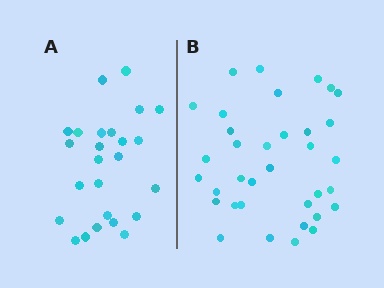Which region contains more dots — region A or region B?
Region B (the right region) has more dots.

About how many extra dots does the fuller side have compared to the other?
Region B has roughly 10 or so more dots than region A.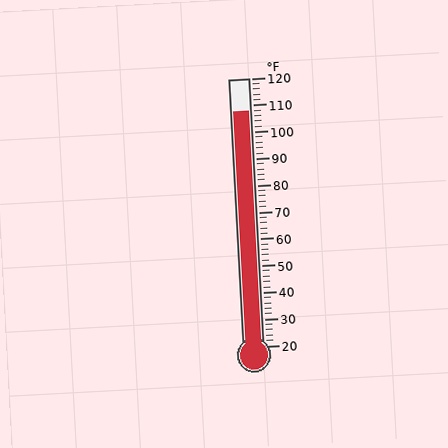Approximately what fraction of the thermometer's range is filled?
The thermometer is filled to approximately 90% of its range.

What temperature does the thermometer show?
The thermometer shows approximately 108°F.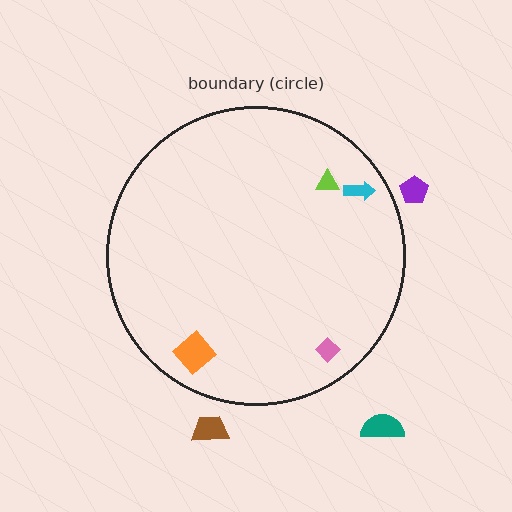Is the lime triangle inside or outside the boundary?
Inside.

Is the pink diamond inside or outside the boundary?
Inside.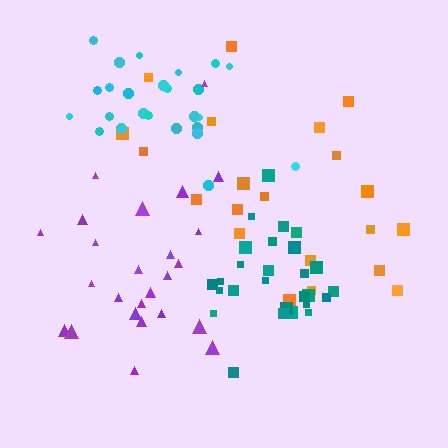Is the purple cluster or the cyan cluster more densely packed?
Cyan.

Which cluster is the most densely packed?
Teal.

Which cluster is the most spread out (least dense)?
Orange.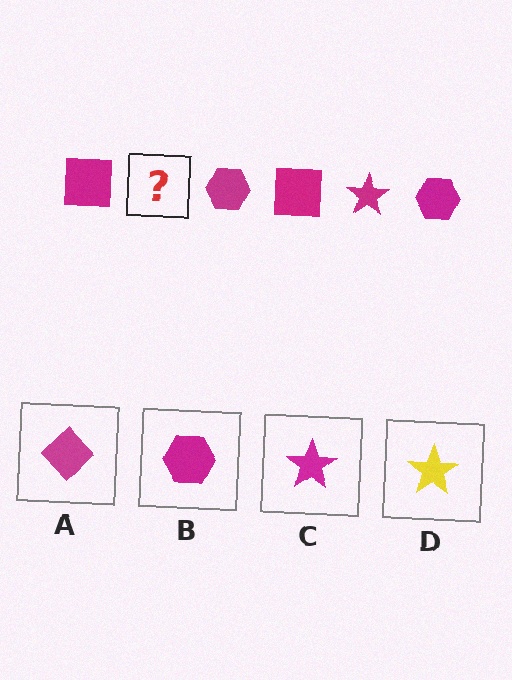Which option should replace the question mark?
Option C.